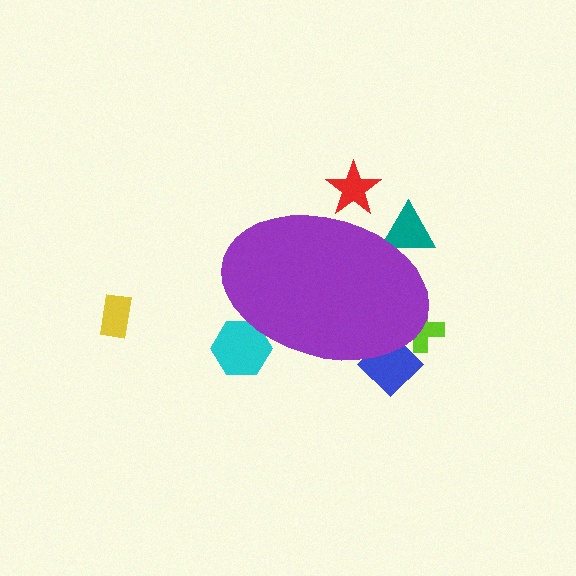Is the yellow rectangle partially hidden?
No, the yellow rectangle is fully visible.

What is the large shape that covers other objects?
A purple ellipse.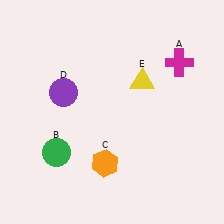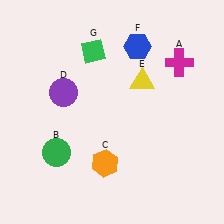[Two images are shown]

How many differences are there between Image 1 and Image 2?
There are 2 differences between the two images.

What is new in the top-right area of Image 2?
A blue hexagon (F) was added in the top-right area of Image 2.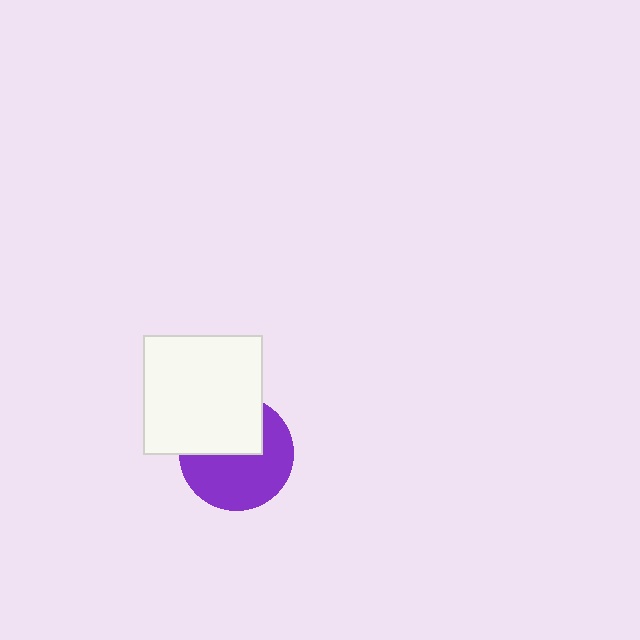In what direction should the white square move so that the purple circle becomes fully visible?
The white square should move up. That is the shortest direction to clear the overlap and leave the purple circle fully visible.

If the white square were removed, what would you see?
You would see the complete purple circle.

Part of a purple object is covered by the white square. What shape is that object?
It is a circle.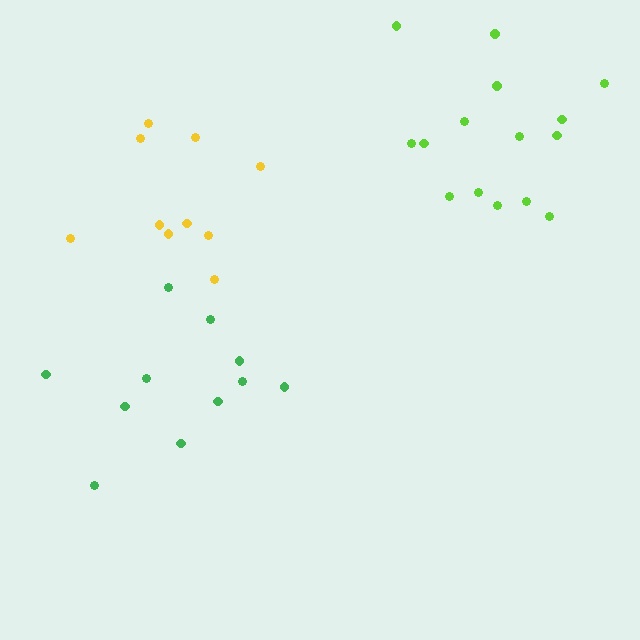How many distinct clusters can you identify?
There are 3 distinct clusters.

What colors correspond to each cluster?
The clusters are colored: yellow, green, lime.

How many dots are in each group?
Group 1: 10 dots, Group 2: 11 dots, Group 3: 15 dots (36 total).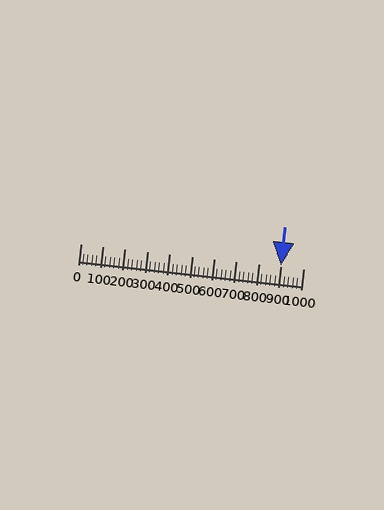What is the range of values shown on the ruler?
The ruler shows values from 0 to 1000.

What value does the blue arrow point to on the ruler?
The blue arrow points to approximately 902.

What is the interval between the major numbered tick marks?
The major tick marks are spaced 100 units apart.